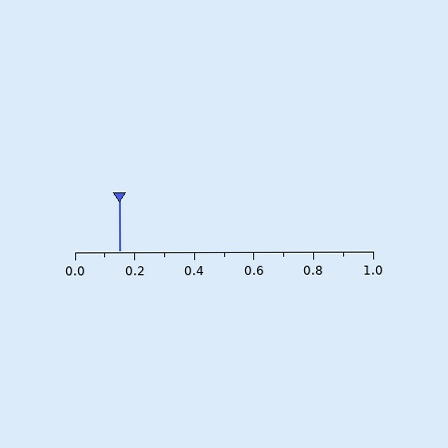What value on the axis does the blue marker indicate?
The marker indicates approximately 0.15.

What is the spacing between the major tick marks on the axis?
The major ticks are spaced 0.2 apart.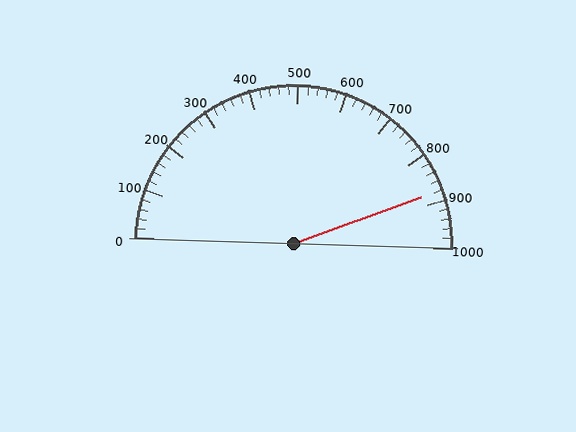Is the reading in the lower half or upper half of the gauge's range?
The reading is in the upper half of the range (0 to 1000).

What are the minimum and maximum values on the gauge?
The gauge ranges from 0 to 1000.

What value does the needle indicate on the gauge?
The needle indicates approximately 880.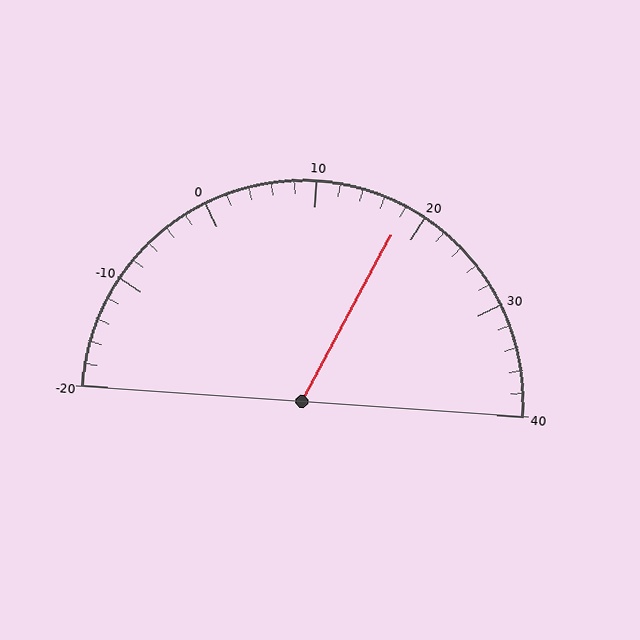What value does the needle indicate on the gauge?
The needle indicates approximately 18.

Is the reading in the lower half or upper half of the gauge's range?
The reading is in the upper half of the range (-20 to 40).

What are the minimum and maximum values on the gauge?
The gauge ranges from -20 to 40.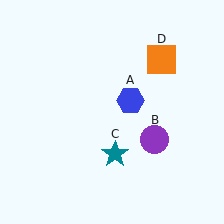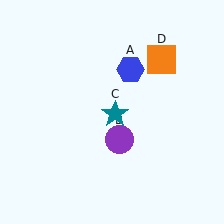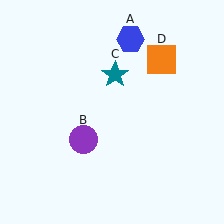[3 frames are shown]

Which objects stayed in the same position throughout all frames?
Orange square (object D) remained stationary.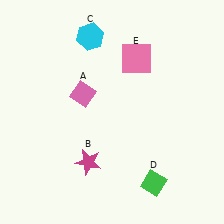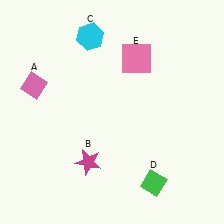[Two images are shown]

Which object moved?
The pink diamond (A) moved left.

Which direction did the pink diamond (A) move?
The pink diamond (A) moved left.